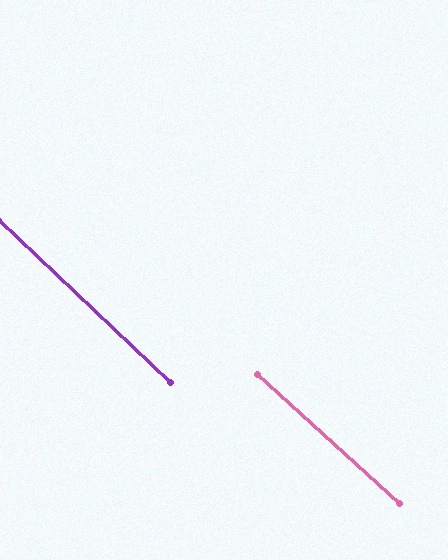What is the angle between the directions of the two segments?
Approximately 1 degree.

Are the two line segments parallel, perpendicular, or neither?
Parallel — their directions differ by only 1.1°.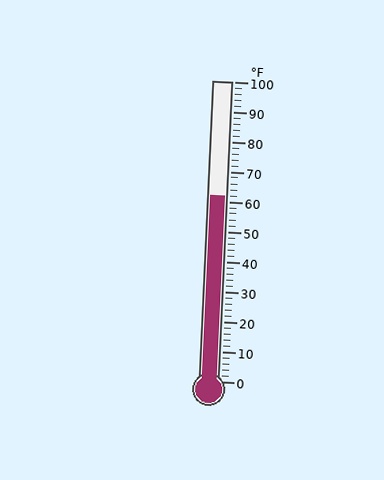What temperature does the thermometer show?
The thermometer shows approximately 62°F.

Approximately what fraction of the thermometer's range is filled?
The thermometer is filled to approximately 60% of its range.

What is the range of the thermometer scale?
The thermometer scale ranges from 0°F to 100°F.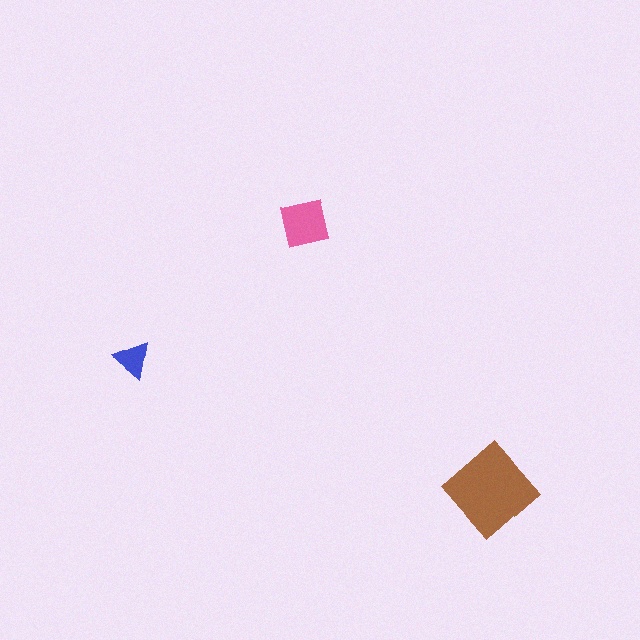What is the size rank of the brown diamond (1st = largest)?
1st.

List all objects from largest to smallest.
The brown diamond, the pink square, the blue triangle.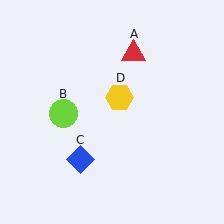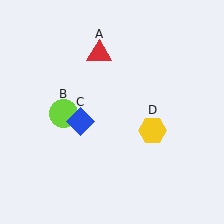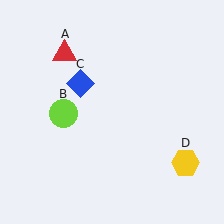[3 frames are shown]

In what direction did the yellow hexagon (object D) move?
The yellow hexagon (object D) moved down and to the right.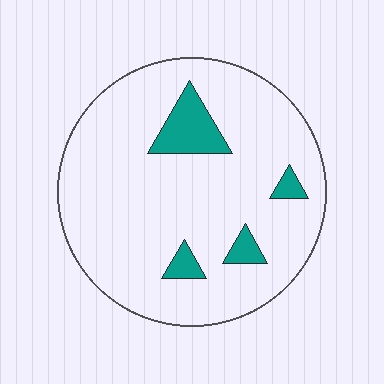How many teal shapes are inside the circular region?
4.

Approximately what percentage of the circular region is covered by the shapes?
Approximately 10%.